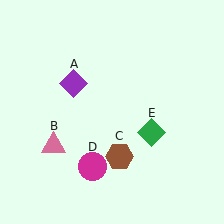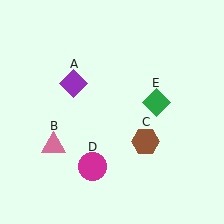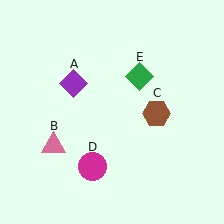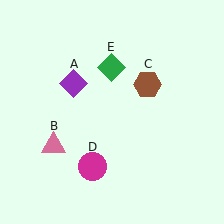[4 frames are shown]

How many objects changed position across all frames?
2 objects changed position: brown hexagon (object C), green diamond (object E).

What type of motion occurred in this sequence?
The brown hexagon (object C), green diamond (object E) rotated counterclockwise around the center of the scene.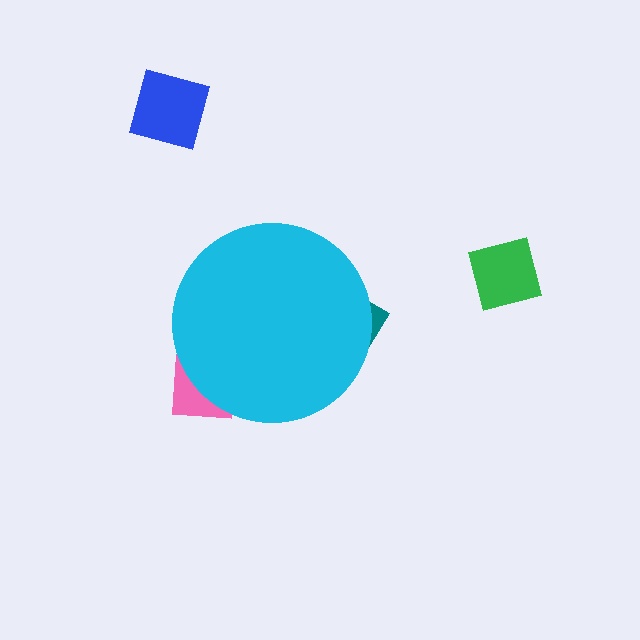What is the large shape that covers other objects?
A cyan circle.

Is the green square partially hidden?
No, the green square is fully visible.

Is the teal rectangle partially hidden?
Yes, the teal rectangle is partially hidden behind the cyan circle.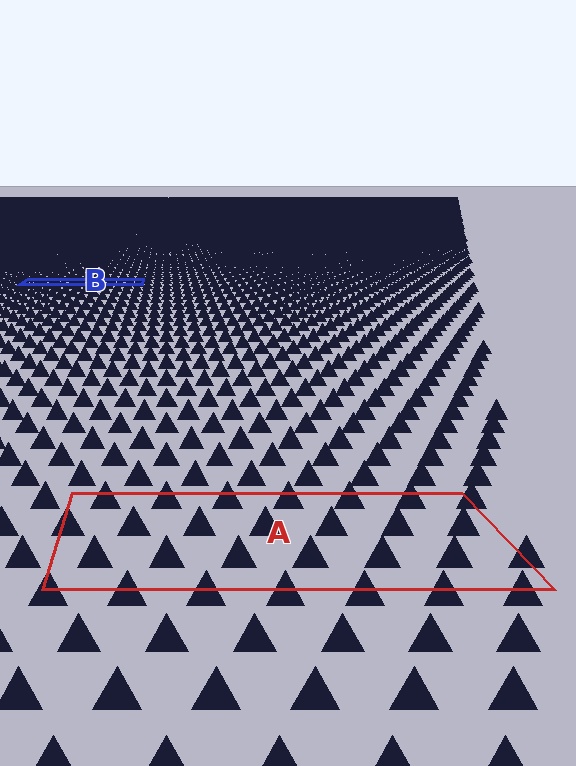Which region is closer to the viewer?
Region A is closer. The texture elements there are larger and more spread out.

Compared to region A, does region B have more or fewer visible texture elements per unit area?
Region B has more texture elements per unit area — they are packed more densely because it is farther away.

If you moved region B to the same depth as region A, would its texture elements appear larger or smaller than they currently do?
They would appear larger. At a closer depth, the same texture elements are projected at a bigger on-screen size.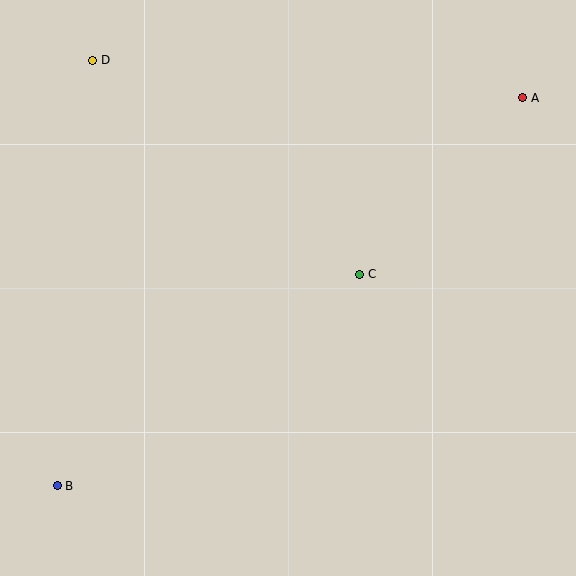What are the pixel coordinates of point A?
Point A is at (523, 98).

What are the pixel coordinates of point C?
Point C is at (360, 274).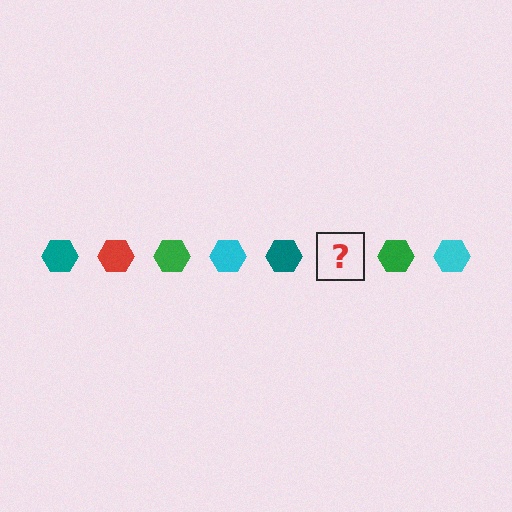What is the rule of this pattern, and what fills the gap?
The rule is that the pattern cycles through teal, red, green, cyan hexagons. The gap should be filled with a red hexagon.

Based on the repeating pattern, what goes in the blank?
The blank should be a red hexagon.